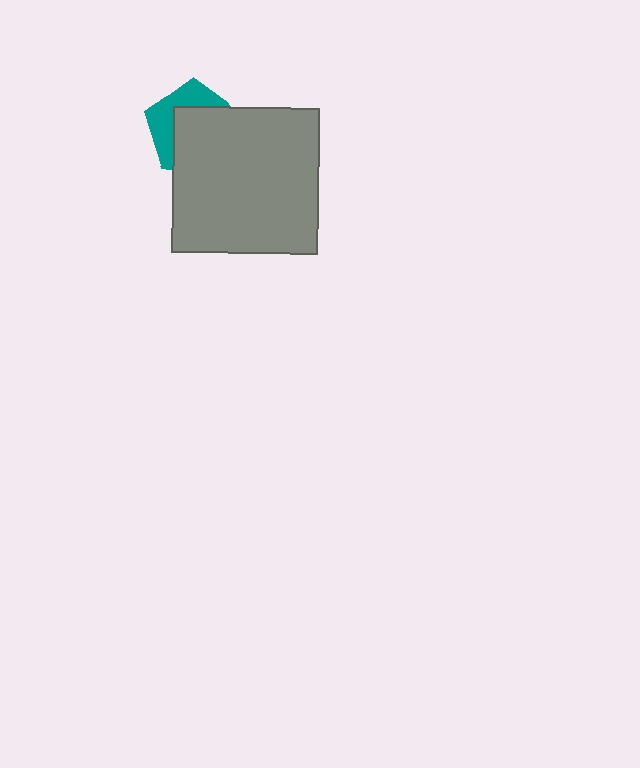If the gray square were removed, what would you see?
You would see the complete teal pentagon.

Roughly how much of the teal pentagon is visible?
A small part of it is visible (roughly 39%).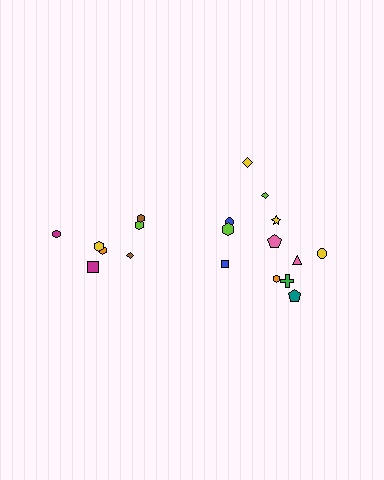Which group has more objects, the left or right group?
The right group.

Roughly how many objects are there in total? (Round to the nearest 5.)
Roughly 20 objects in total.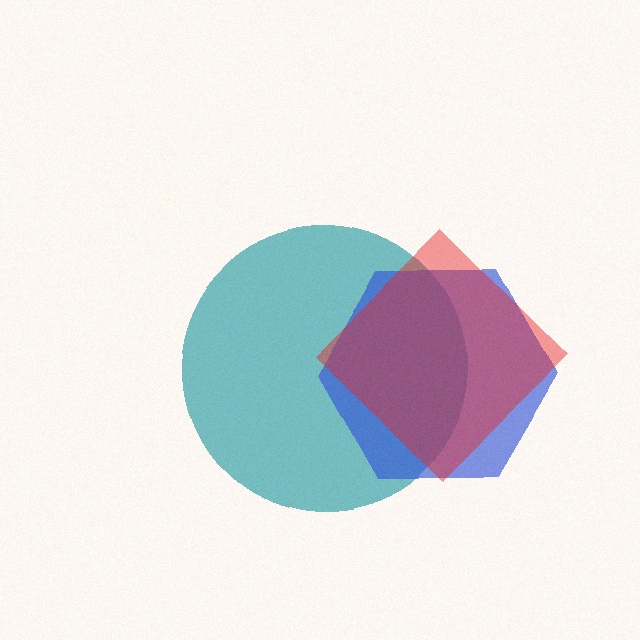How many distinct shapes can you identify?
There are 3 distinct shapes: a teal circle, a blue hexagon, a red diamond.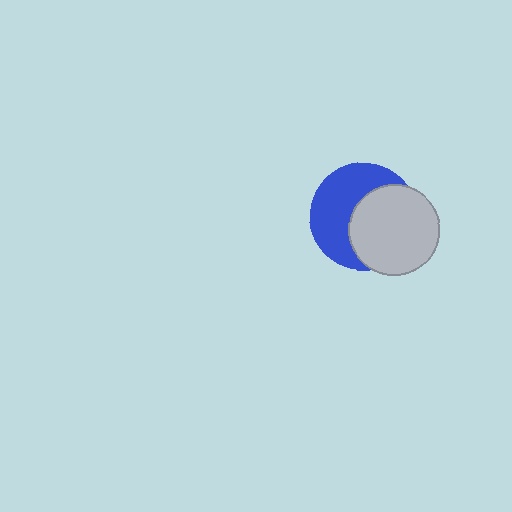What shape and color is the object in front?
The object in front is a light gray circle.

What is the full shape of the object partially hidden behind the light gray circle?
The partially hidden object is a blue circle.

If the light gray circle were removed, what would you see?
You would see the complete blue circle.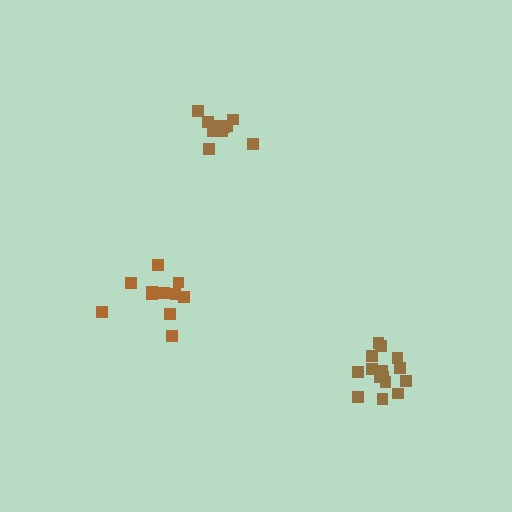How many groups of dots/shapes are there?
There are 3 groups.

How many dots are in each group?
Group 1: 11 dots, Group 2: 10 dots, Group 3: 15 dots (36 total).